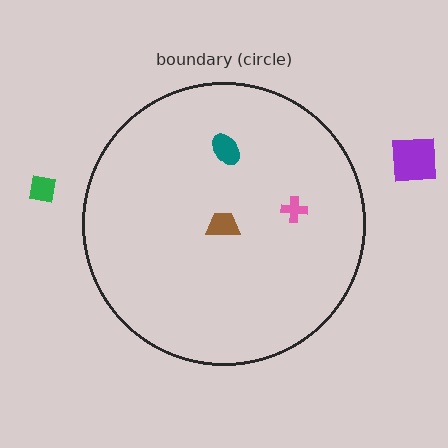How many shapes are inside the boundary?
3 inside, 2 outside.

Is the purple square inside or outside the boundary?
Outside.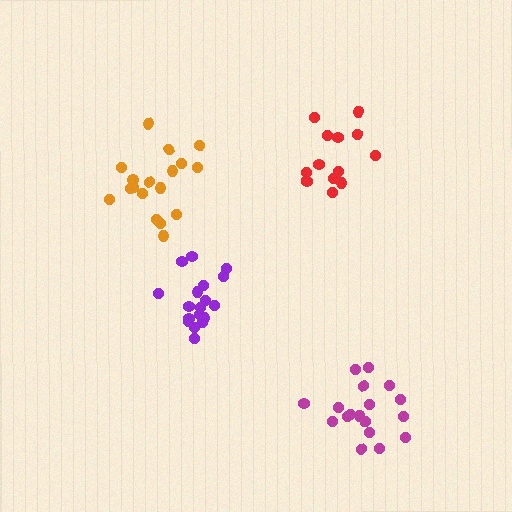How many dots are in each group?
Group 1: 18 dots, Group 2: 18 dots, Group 3: 14 dots, Group 4: 18 dots (68 total).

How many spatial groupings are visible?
There are 4 spatial groupings.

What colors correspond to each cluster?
The clusters are colored: purple, orange, red, magenta.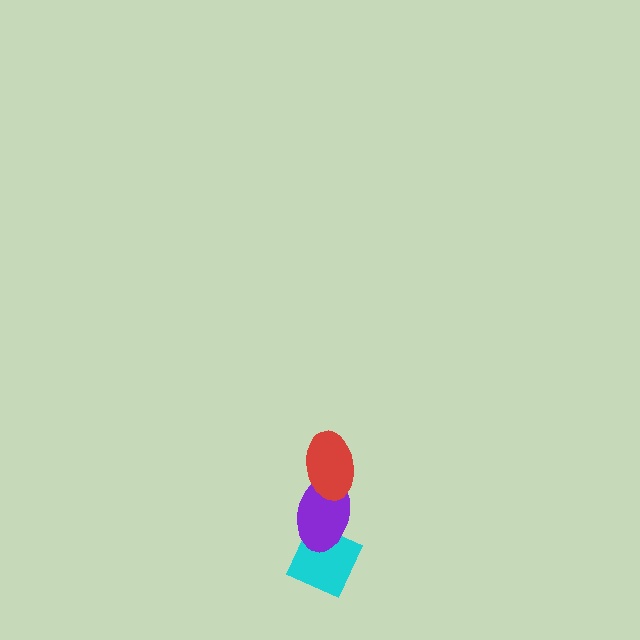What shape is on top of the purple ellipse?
The red ellipse is on top of the purple ellipse.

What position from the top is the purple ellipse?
The purple ellipse is 2nd from the top.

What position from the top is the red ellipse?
The red ellipse is 1st from the top.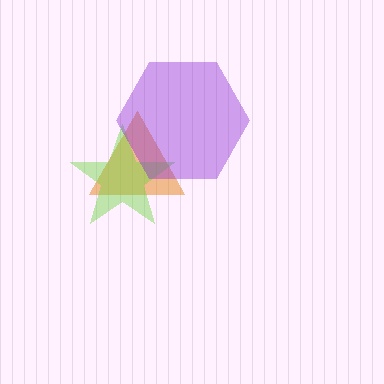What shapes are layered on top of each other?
The layered shapes are: an orange triangle, a lime star, a purple hexagon.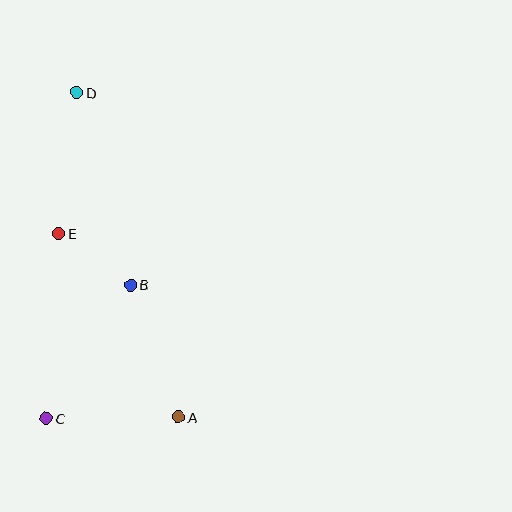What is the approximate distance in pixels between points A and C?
The distance between A and C is approximately 132 pixels.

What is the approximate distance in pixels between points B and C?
The distance between B and C is approximately 158 pixels.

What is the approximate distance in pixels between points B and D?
The distance between B and D is approximately 200 pixels.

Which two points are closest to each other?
Points B and E are closest to each other.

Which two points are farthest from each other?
Points A and D are farthest from each other.